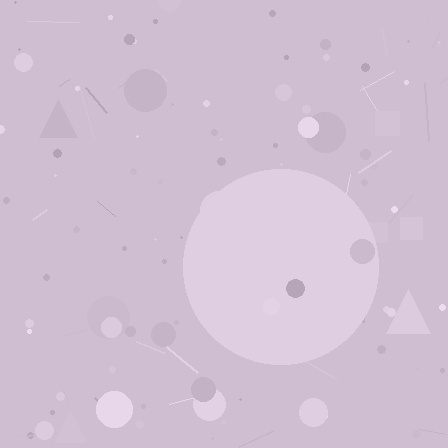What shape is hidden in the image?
A circle is hidden in the image.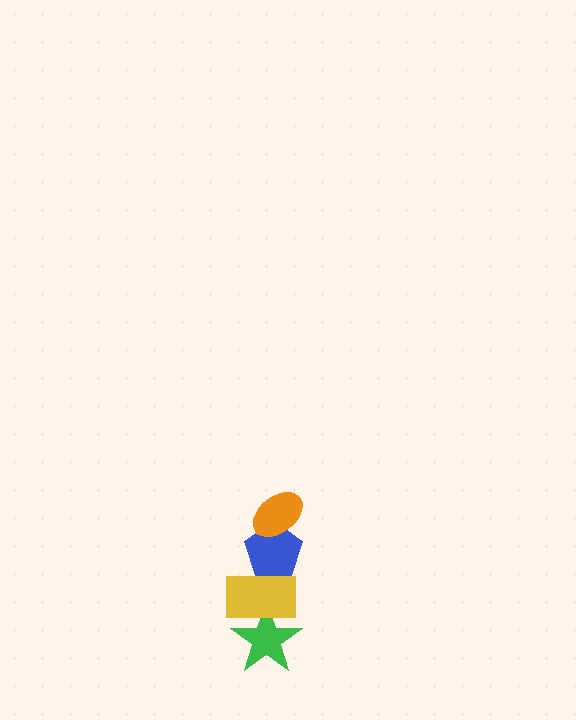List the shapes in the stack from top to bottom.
From top to bottom: the orange ellipse, the blue pentagon, the yellow rectangle, the green star.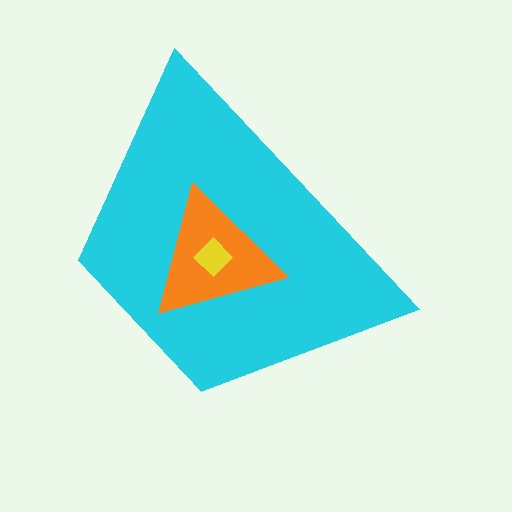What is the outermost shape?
The cyan trapezoid.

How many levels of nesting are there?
3.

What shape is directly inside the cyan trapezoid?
The orange triangle.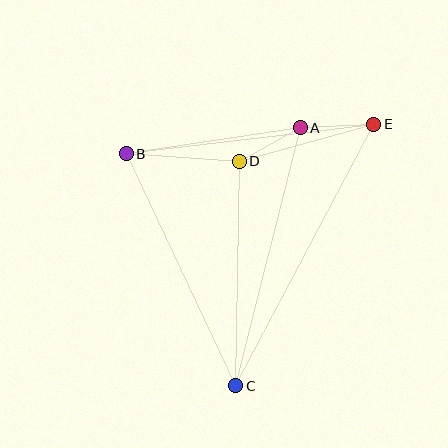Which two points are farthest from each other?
Points C and E are farthest from each other.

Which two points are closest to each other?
Points A and D are closest to each other.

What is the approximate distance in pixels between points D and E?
The distance between D and E is approximately 140 pixels.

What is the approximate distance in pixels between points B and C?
The distance between B and C is approximately 257 pixels.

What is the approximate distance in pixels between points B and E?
The distance between B and E is approximately 249 pixels.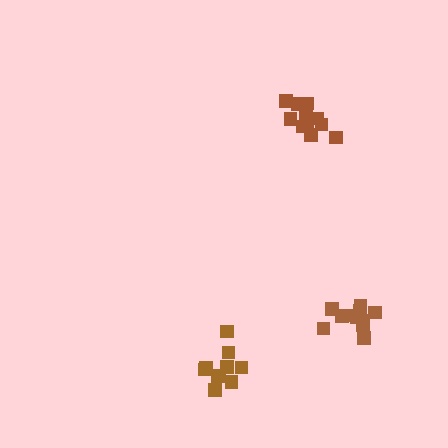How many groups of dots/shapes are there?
There are 3 groups.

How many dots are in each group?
Group 1: 10 dots, Group 2: 11 dots, Group 3: 11 dots (32 total).